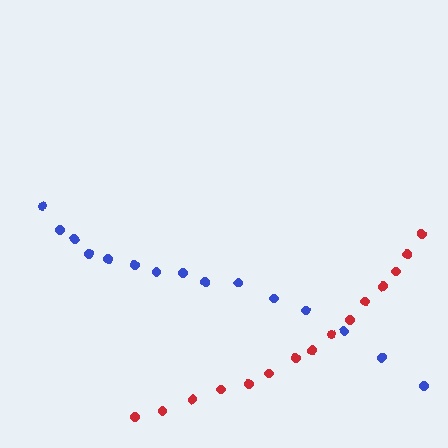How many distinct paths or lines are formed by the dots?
There are 2 distinct paths.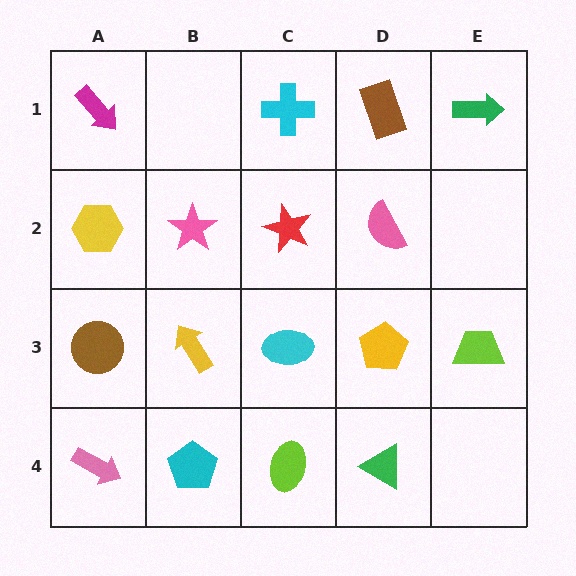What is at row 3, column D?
A yellow pentagon.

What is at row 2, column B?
A pink star.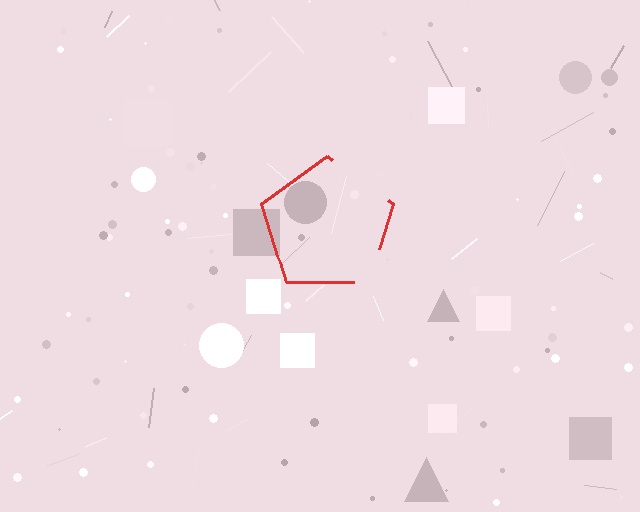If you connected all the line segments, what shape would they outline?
They would outline a pentagon.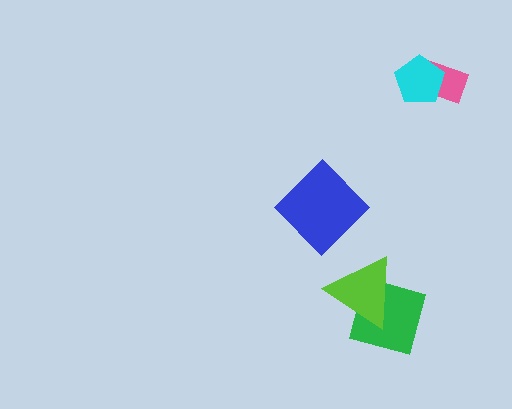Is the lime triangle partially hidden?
No, no other shape covers it.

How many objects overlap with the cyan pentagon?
1 object overlaps with the cyan pentagon.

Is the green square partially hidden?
Yes, it is partially covered by another shape.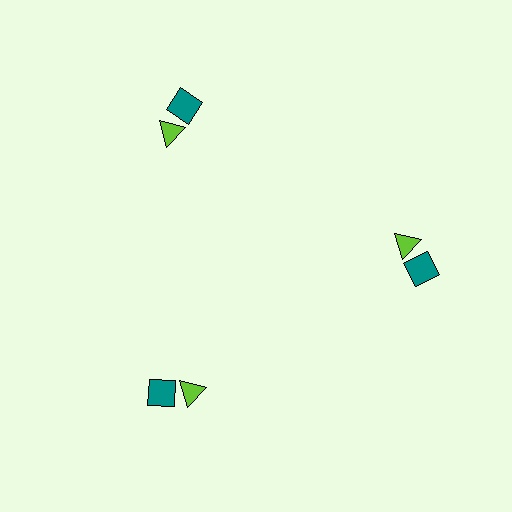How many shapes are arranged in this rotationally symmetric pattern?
There are 6 shapes, arranged in 3 groups of 2.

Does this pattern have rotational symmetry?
Yes, this pattern has 3-fold rotational symmetry. It looks the same after rotating 120 degrees around the center.